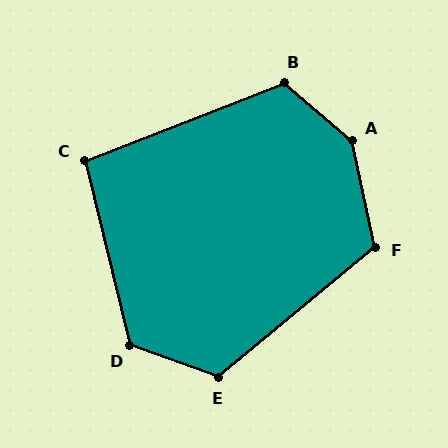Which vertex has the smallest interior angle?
C, at approximately 97 degrees.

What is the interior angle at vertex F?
Approximately 118 degrees (obtuse).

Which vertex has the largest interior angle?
A, at approximately 142 degrees.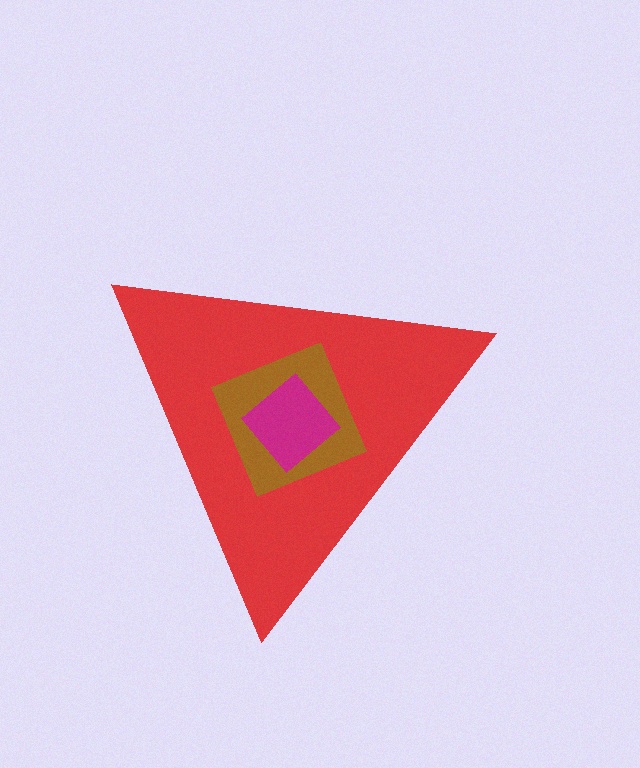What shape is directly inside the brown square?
The magenta diamond.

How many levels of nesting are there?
3.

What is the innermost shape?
The magenta diamond.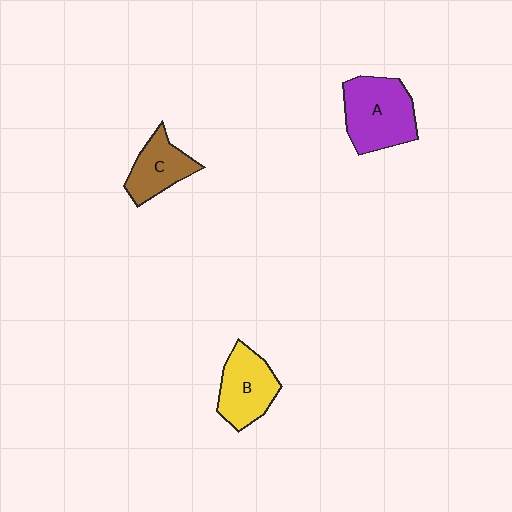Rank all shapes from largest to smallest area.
From largest to smallest: A (purple), B (yellow), C (brown).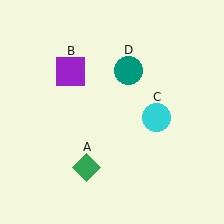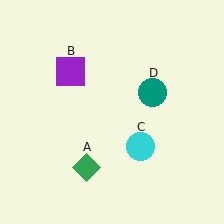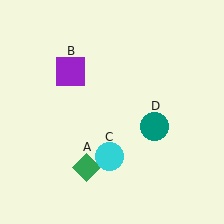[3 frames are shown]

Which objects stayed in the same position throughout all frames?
Green diamond (object A) and purple square (object B) remained stationary.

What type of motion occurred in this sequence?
The cyan circle (object C), teal circle (object D) rotated clockwise around the center of the scene.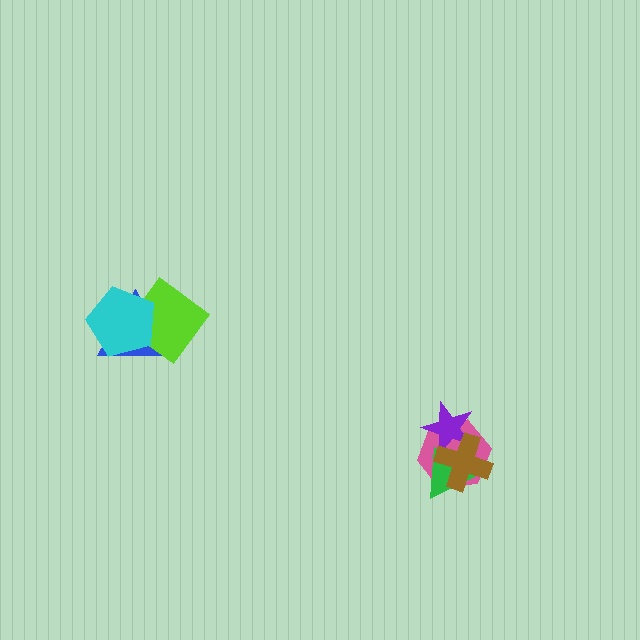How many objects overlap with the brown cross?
3 objects overlap with the brown cross.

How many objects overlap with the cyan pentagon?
2 objects overlap with the cyan pentagon.